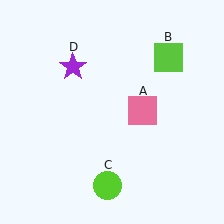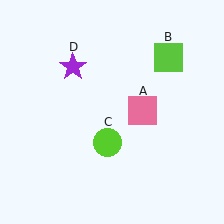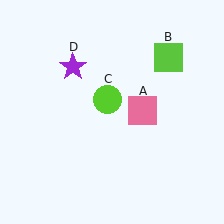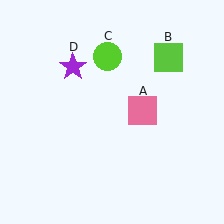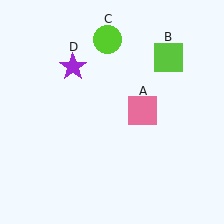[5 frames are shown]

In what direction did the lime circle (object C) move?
The lime circle (object C) moved up.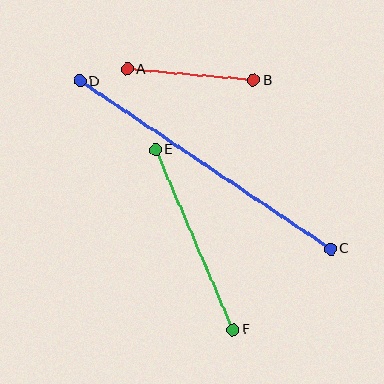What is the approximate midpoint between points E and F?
The midpoint is at approximately (194, 240) pixels.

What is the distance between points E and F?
The distance is approximately 196 pixels.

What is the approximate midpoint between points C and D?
The midpoint is at approximately (205, 165) pixels.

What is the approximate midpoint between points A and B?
The midpoint is at approximately (191, 75) pixels.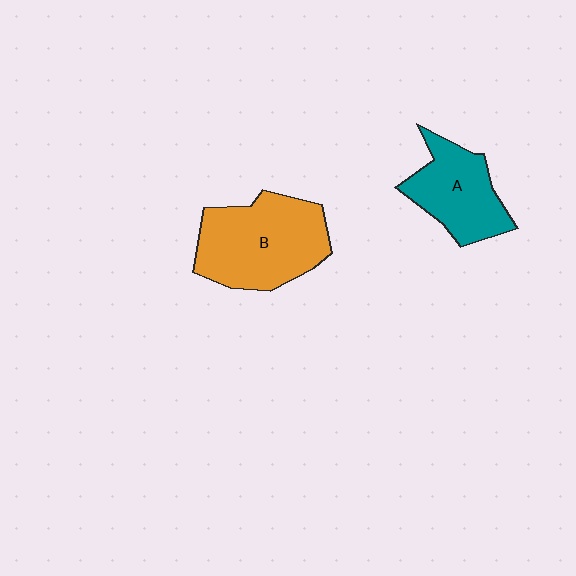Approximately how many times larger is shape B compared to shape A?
Approximately 1.4 times.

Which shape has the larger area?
Shape B (orange).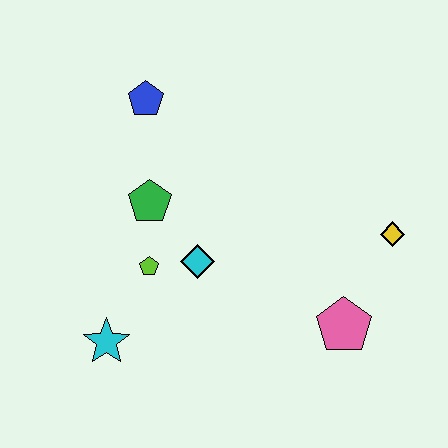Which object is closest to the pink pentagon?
The yellow diamond is closest to the pink pentagon.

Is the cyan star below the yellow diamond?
Yes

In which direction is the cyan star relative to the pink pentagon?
The cyan star is to the left of the pink pentagon.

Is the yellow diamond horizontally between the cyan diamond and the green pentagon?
No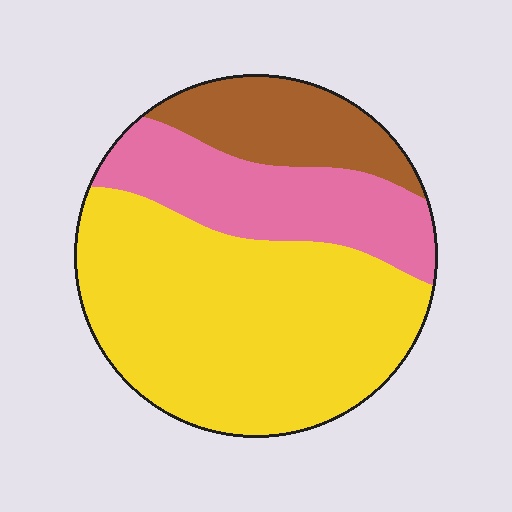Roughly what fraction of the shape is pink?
Pink takes up about one quarter (1/4) of the shape.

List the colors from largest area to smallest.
From largest to smallest: yellow, pink, brown.